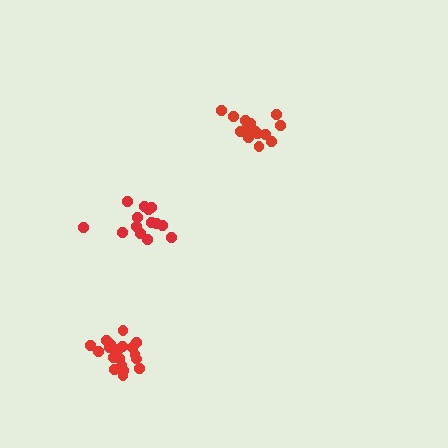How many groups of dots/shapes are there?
There are 3 groups.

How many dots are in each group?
Group 1: 19 dots, Group 2: 15 dots, Group 3: 14 dots (48 total).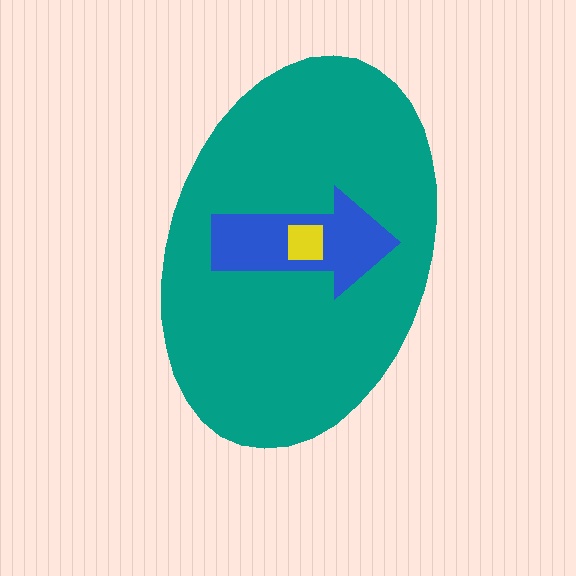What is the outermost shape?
The teal ellipse.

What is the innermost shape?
The yellow square.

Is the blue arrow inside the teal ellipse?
Yes.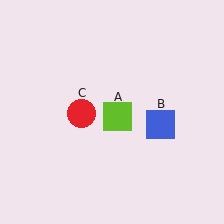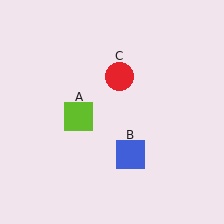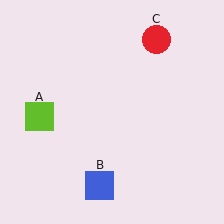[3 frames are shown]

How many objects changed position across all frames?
3 objects changed position: lime square (object A), blue square (object B), red circle (object C).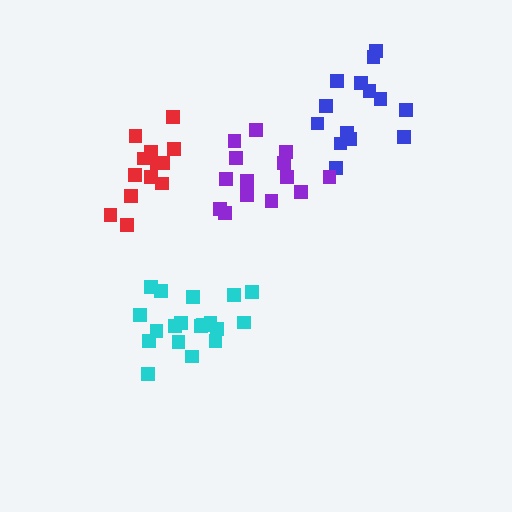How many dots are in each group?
Group 1: 14 dots, Group 2: 14 dots, Group 3: 13 dots, Group 4: 19 dots (60 total).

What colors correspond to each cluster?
The clusters are colored: blue, purple, red, cyan.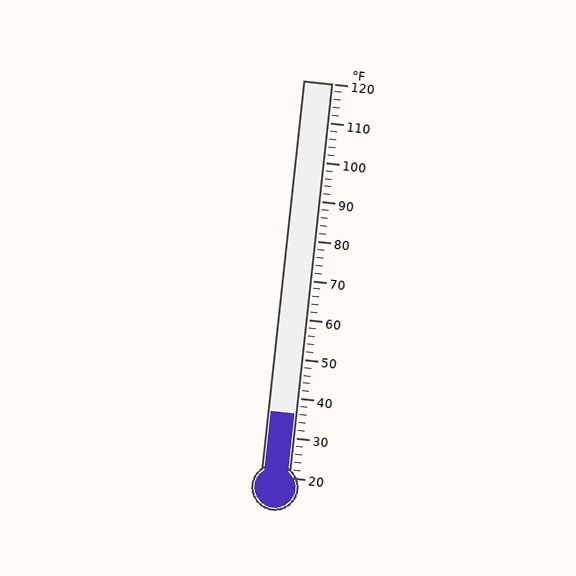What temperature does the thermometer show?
The thermometer shows approximately 36°F.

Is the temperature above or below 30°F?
The temperature is above 30°F.